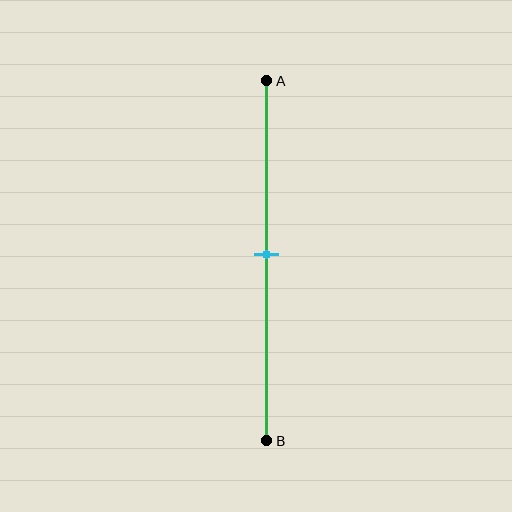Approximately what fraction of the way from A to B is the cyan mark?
The cyan mark is approximately 50% of the way from A to B.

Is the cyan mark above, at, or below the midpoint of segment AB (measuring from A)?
The cyan mark is approximately at the midpoint of segment AB.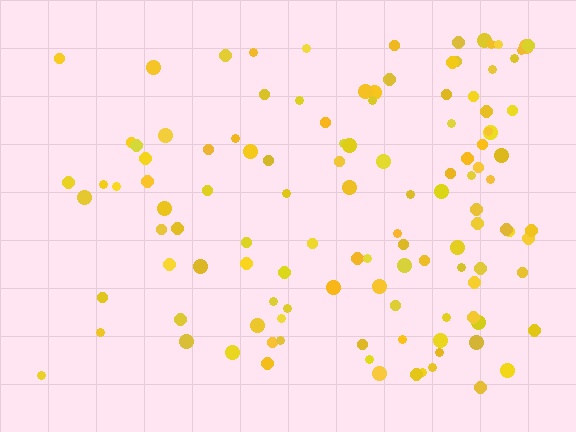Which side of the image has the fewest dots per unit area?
The left.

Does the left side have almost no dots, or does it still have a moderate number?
Still a moderate number, just noticeably fewer than the right.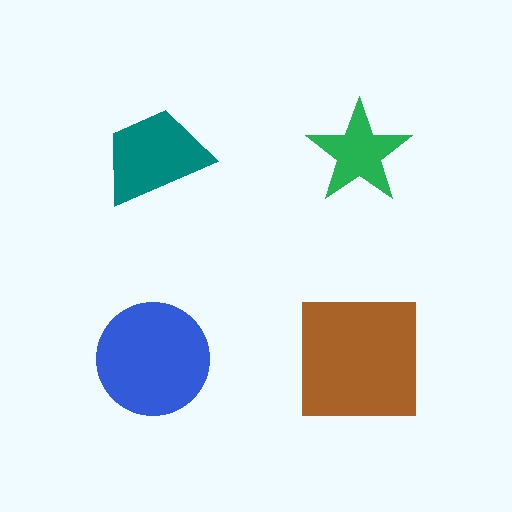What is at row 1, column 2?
A green star.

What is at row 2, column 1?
A blue circle.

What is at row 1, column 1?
A teal trapezoid.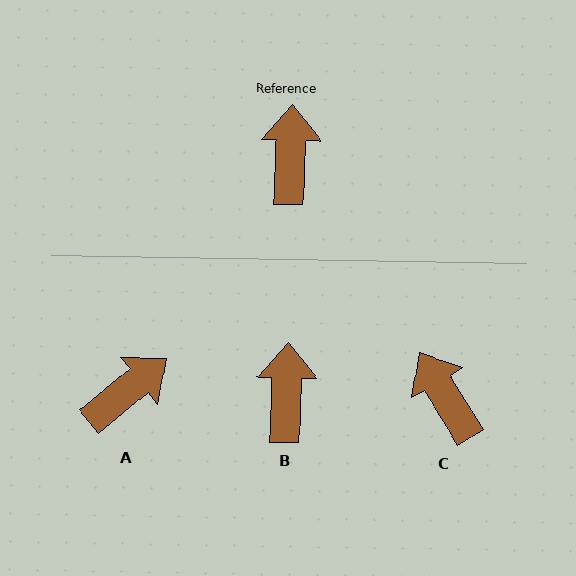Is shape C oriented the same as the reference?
No, it is off by about 33 degrees.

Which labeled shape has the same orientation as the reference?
B.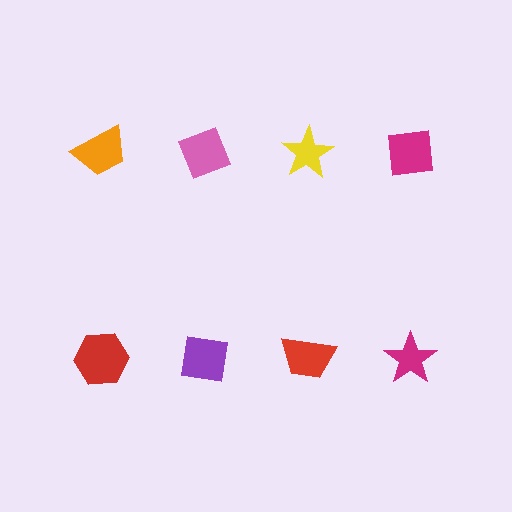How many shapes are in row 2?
4 shapes.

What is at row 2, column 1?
A red hexagon.